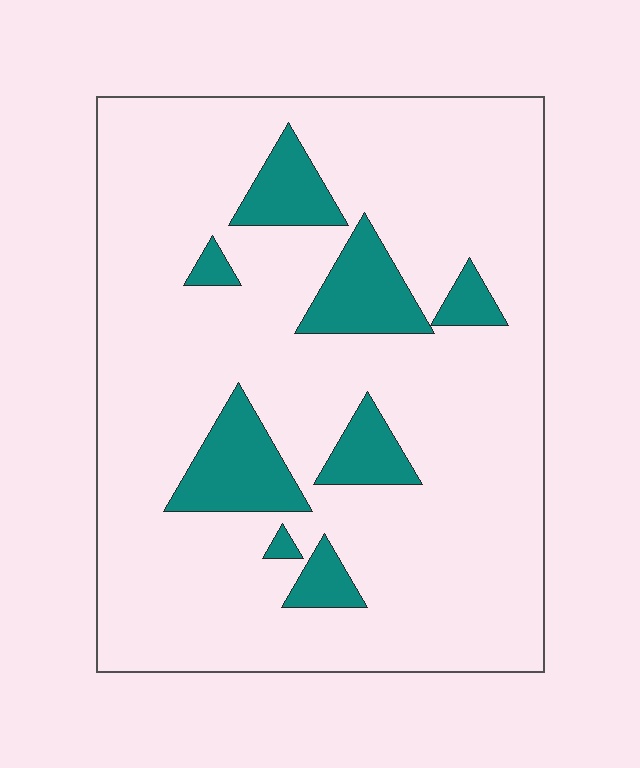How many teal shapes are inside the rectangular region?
8.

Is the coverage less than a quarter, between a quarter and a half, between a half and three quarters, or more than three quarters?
Less than a quarter.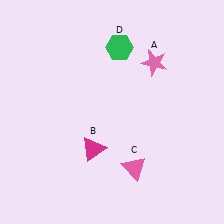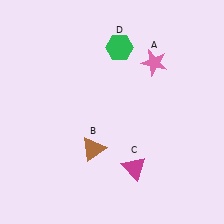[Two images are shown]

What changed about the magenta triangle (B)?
In Image 1, B is magenta. In Image 2, it changed to brown.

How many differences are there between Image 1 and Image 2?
There are 2 differences between the two images.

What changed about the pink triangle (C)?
In Image 1, C is pink. In Image 2, it changed to magenta.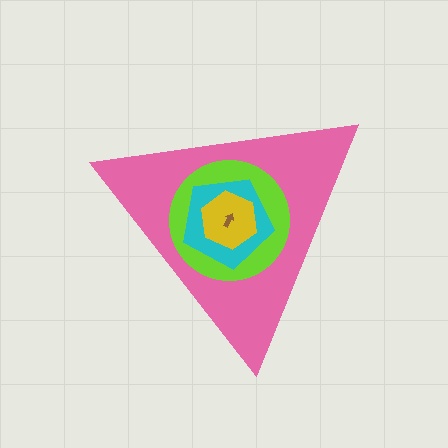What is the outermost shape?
The pink triangle.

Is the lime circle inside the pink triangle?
Yes.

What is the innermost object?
The brown arrow.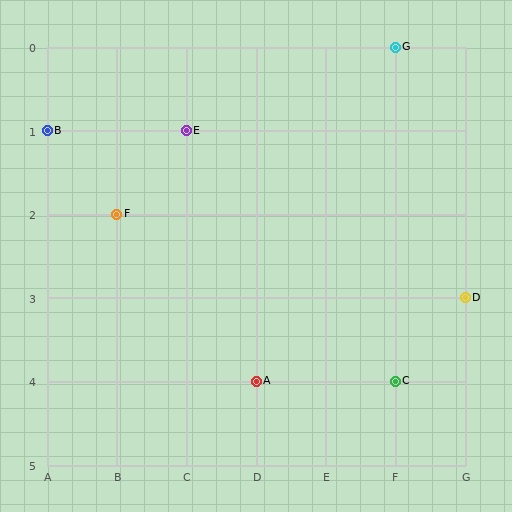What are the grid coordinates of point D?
Point D is at grid coordinates (G, 3).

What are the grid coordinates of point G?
Point G is at grid coordinates (F, 0).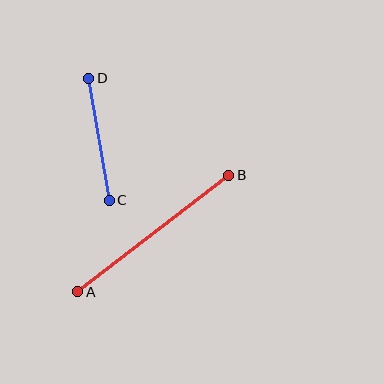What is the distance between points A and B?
The distance is approximately 190 pixels.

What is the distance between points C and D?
The distance is approximately 124 pixels.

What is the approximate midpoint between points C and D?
The midpoint is at approximately (99, 139) pixels.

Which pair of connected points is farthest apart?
Points A and B are farthest apart.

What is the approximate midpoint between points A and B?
The midpoint is at approximately (153, 233) pixels.